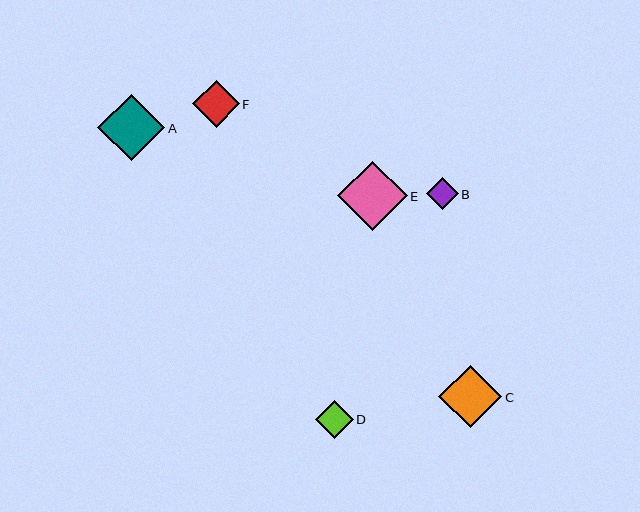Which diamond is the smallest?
Diamond B is the smallest with a size of approximately 32 pixels.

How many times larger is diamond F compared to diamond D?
Diamond F is approximately 1.2 times the size of diamond D.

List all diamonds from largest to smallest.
From largest to smallest: E, A, C, F, D, B.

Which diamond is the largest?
Diamond E is the largest with a size of approximately 69 pixels.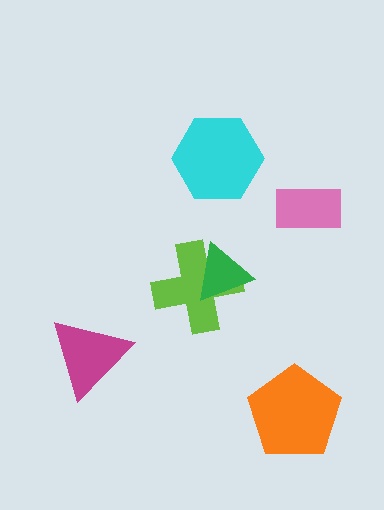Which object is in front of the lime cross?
The green triangle is in front of the lime cross.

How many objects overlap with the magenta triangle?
0 objects overlap with the magenta triangle.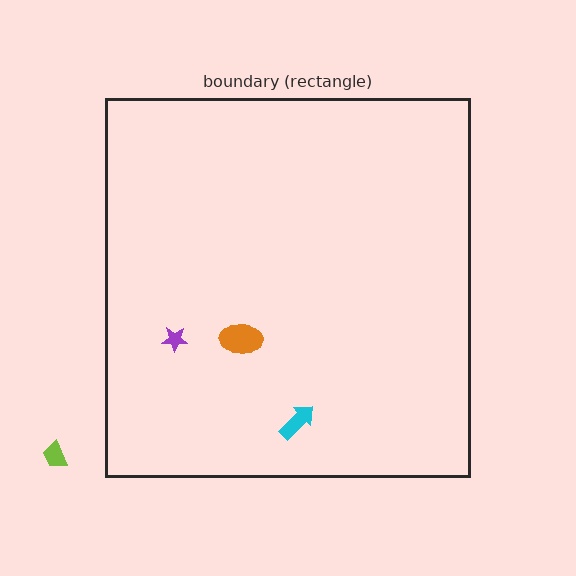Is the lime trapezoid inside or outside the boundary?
Outside.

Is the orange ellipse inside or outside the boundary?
Inside.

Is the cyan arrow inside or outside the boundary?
Inside.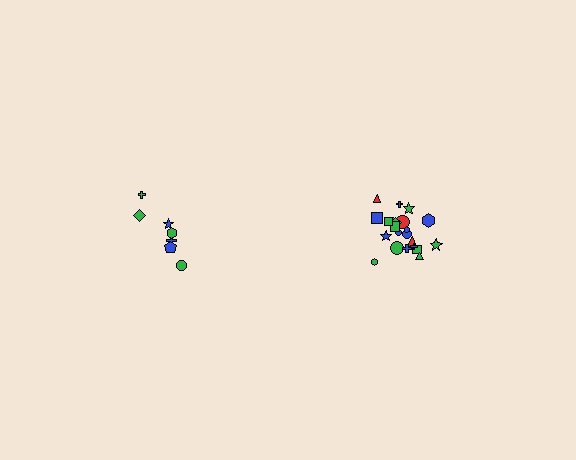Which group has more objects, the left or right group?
The right group.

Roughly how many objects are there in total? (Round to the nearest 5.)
Roughly 30 objects in total.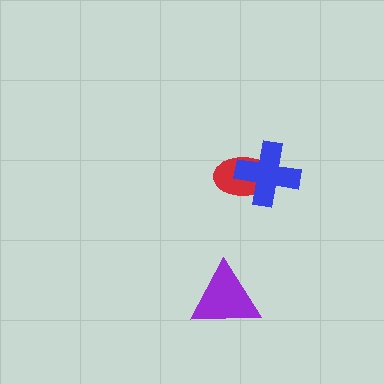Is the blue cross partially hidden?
No, no other shape covers it.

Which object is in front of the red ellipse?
The blue cross is in front of the red ellipse.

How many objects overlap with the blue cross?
1 object overlaps with the blue cross.